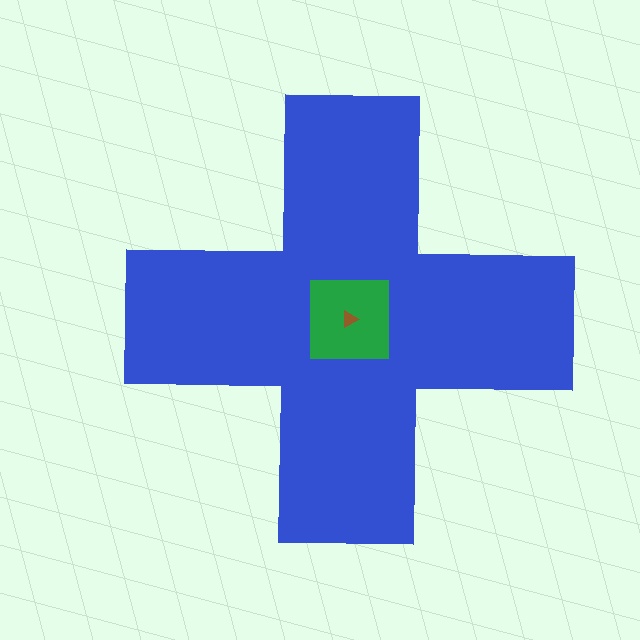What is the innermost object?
The brown triangle.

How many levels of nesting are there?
3.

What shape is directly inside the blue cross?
The green square.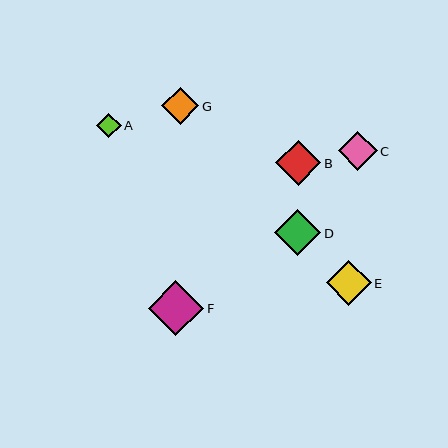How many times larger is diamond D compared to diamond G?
Diamond D is approximately 1.2 times the size of diamond G.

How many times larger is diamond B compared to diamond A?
Diamond B is approximately 1.9 times the size of diamond A.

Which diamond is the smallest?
Diamond A is the smallest with a size of approximately 24 pixels.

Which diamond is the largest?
Diamond F is the largest with a size of approximately 56 pixels.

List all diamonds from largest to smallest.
From largest to smallest: F, D, B, E, C, G, A.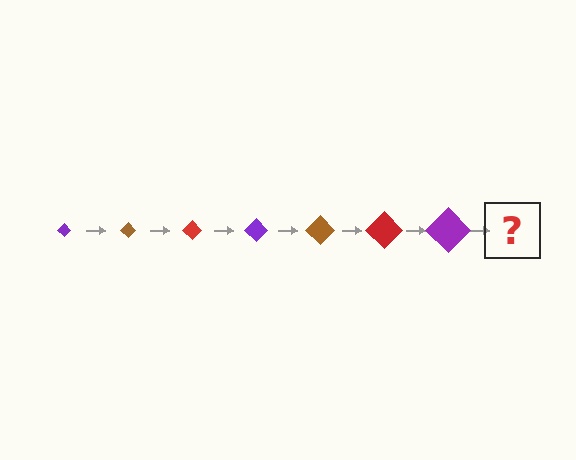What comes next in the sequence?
The next element should be a brown diamond, larger than the previous one.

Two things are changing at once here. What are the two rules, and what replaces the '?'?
The two rules are that the diamond grows larger each step and the color cycles through purple, brown, and red. The '?' should be a brown diamond, larger than the previous one.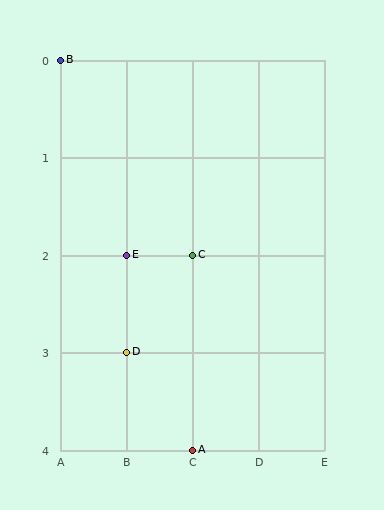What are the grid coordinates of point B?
Point B is at grid coordinates (A, 0).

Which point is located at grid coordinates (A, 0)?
Point B is at (A, 0).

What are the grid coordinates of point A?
Point A is at grid coordinates (C, 4).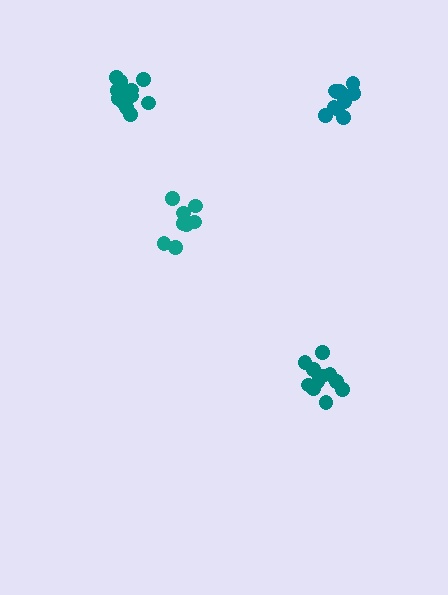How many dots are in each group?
Group 1: 13 dots, Group 2: 12 dots, Group 3: 8 dots, Group 4: 11 dots (44 total).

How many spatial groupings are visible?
There are 4 spatial groupings.